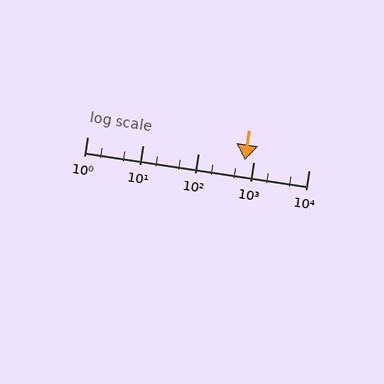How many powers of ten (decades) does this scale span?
The scale spans 4 decades, from 1 to 10000.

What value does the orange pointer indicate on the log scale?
The pointer indicates approximately 710.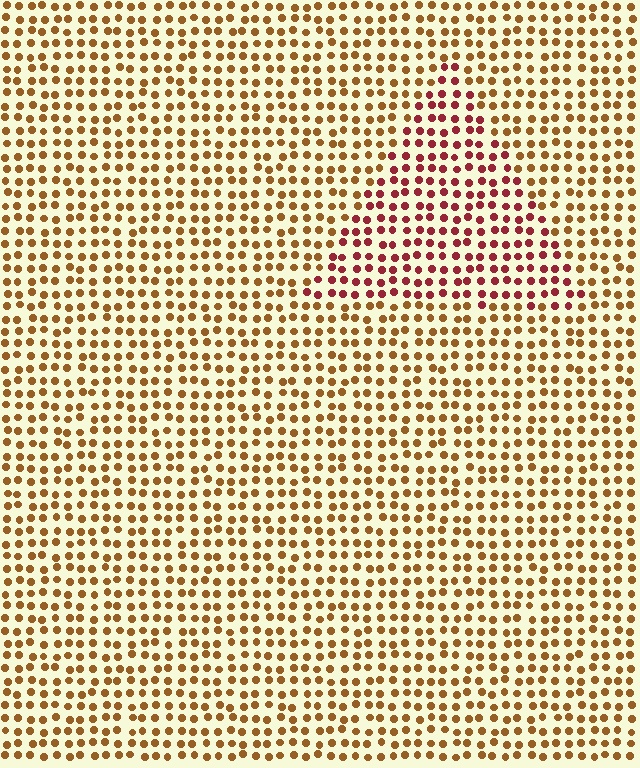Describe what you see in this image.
The image is filled with small brown elements in a uniform arrangement. A triangle-shaped region is visible where the elements are tinted to a slightly different hue, forming a subtle color boundary.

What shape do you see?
I see a triangle.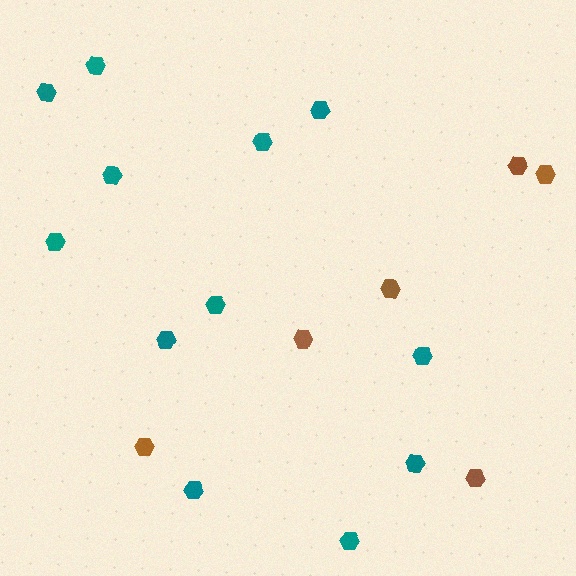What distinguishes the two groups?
There are 2 groups: one group of brown hexagons (6) and one group of teal hexagons (12).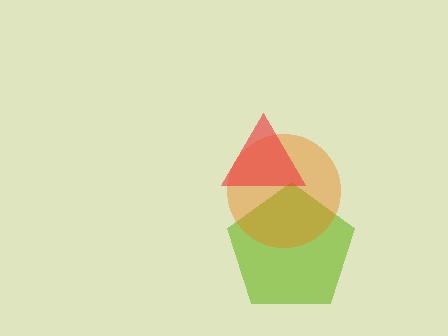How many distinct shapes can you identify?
There are 3 distinct shapes: a lime pentagon, an orange circle, a red triangle.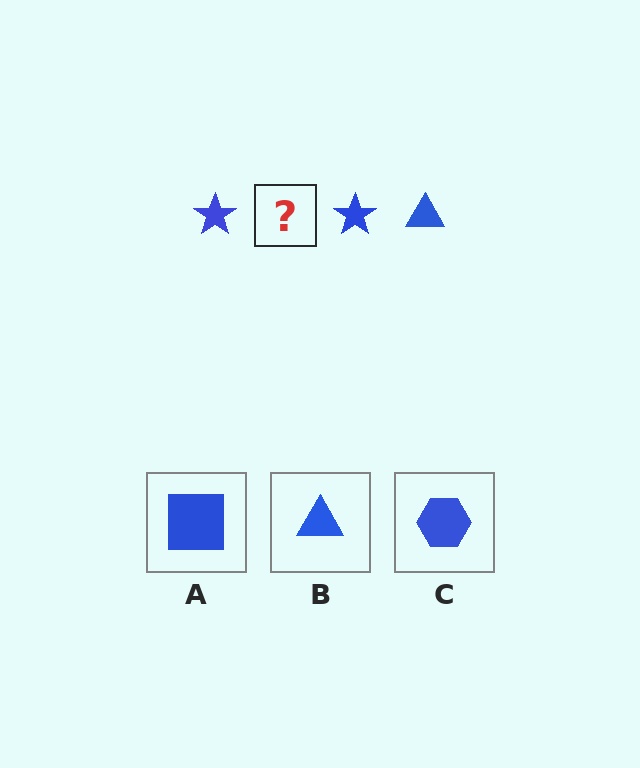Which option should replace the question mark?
Option B.